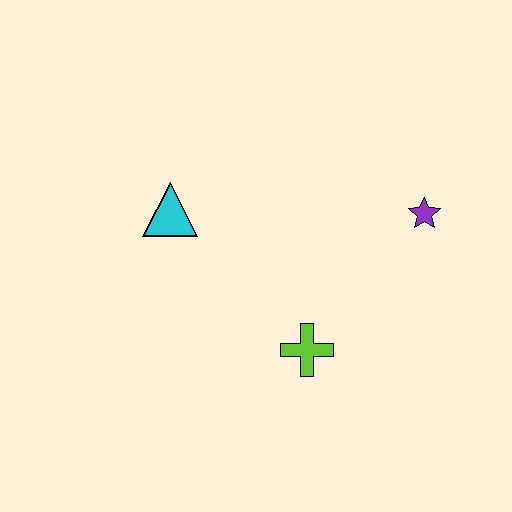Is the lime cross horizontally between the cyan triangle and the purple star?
Yes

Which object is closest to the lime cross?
The purple star is closest to the lime cross.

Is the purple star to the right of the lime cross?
Yes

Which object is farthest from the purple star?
The cyan triangle is farthest from the purple star.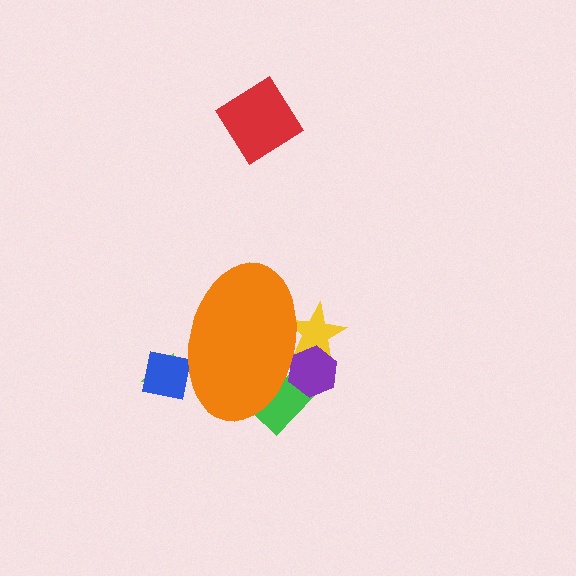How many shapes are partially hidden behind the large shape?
5 shapes are partially hidden.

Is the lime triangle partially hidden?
Yes, the lime triangle is partially hidden behind the orange ellipse.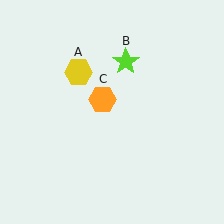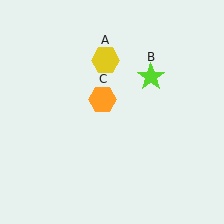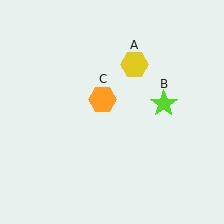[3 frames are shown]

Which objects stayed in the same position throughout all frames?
Orange hexagon (object C) remained stationary.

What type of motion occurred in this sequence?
The yellow hexagon (object A), lime star (object B) rotated clockwise around the center of the scene.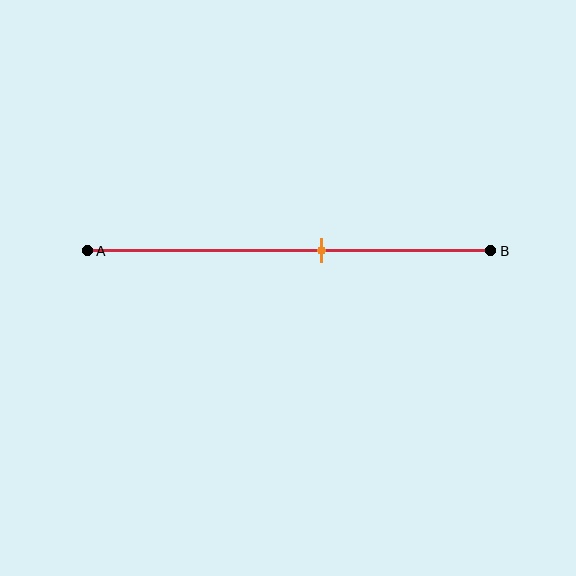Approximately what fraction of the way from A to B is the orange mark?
The orange mark is approximately 60% of the way from A to B.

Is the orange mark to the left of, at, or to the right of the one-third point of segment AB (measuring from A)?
The orange mark is to the right of the one-third point of segment AB.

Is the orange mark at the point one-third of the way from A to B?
No, the mark is at about 60% from A, not at the 33% one-third point.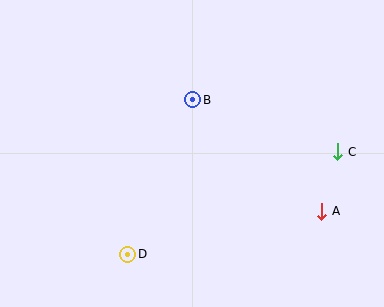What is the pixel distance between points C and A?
The distance between C and A is 62 pixels.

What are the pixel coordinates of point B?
Point B is at (193, 100).